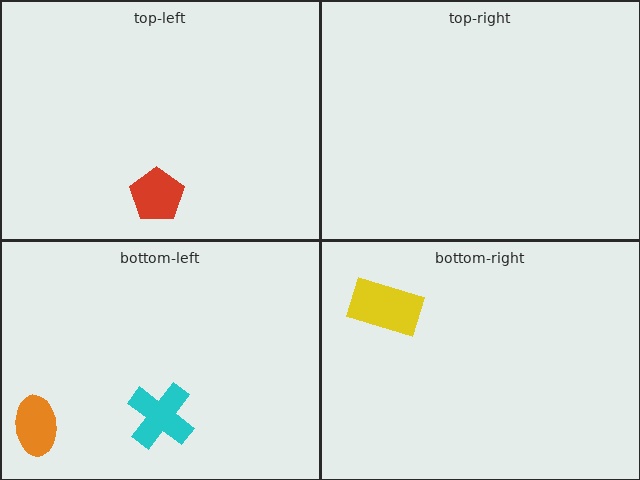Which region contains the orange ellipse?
The bottom-left region.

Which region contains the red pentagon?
The top-left region.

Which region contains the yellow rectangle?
The bottom-right region.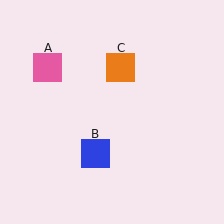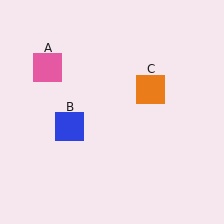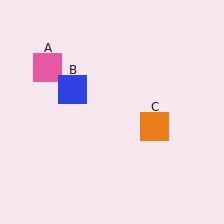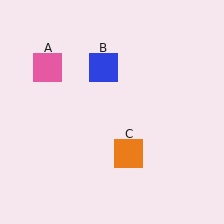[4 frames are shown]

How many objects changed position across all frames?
2 objects changed position: blue square (object B), orange square (object C).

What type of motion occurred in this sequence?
The blue square (object B), orange square (object C) rotated clockwise around the center of the scene.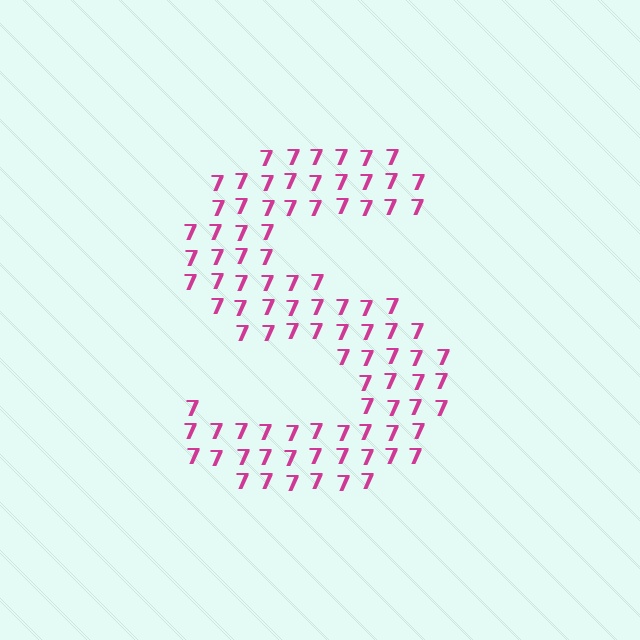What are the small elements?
The small elements are digit 7's.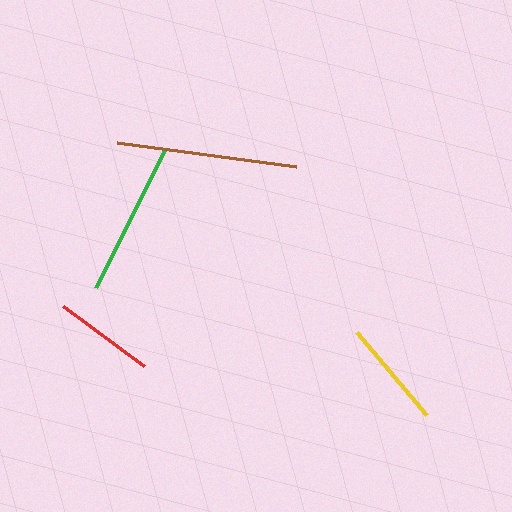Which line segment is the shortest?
The red line is the shortest at approximately 101 pixels.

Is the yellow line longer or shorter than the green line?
The green line is longer than the yellow line.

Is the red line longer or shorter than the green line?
The green line is longer than the red line.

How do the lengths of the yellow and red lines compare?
The yellow and red lines are approximately the same length.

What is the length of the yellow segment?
The yellow segment is approximately 108 pixels long.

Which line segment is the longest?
The brown line is the longest at approximately 181 pixels.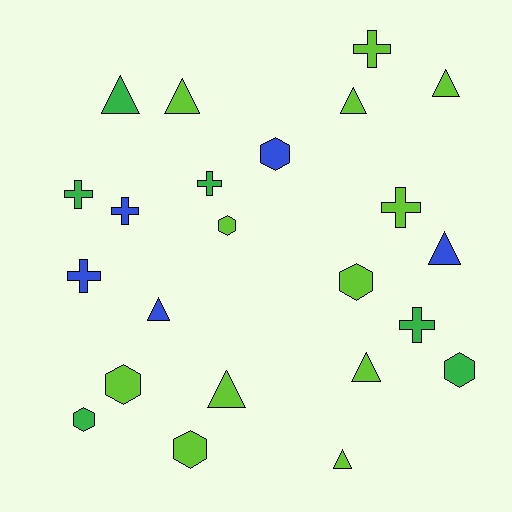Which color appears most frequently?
Lime, with 12 objects.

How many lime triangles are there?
There are 6 lime triangles.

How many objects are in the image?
There are 23 objects.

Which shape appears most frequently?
Triangle, with 9 objects.